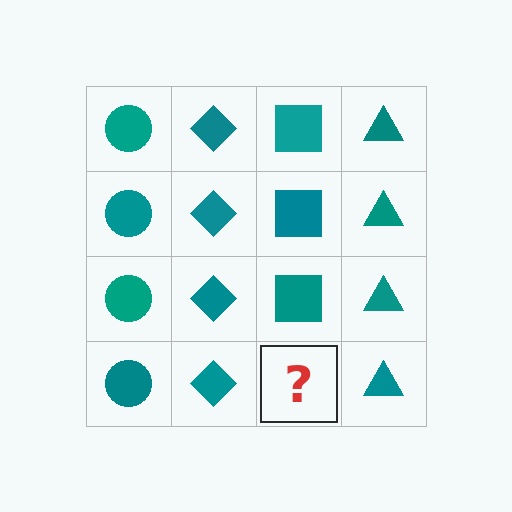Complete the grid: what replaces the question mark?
The question mark should be replaced with a teal square.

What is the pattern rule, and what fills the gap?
The rule is that each column has a consistent shape. The gap should be filled with a teal square.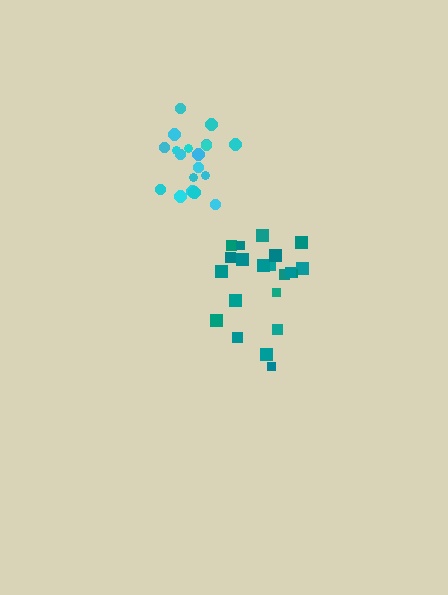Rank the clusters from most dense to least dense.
cyan, teal.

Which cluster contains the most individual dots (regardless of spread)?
Teal (21).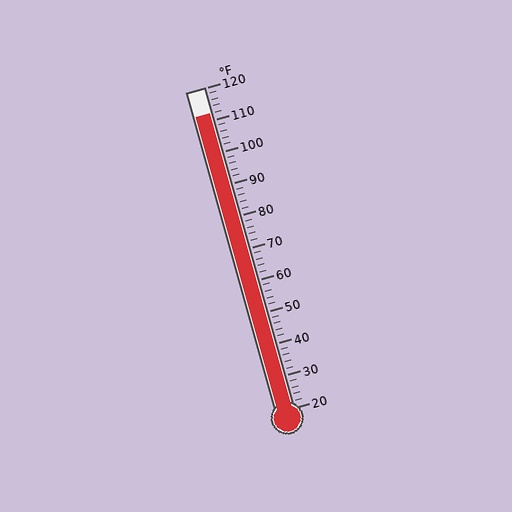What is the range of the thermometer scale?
The thermometer scale ranges from 20°F to 120°F.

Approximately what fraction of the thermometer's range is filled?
The thermometer is filled to approximately 90% of its range.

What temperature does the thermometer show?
The thermometer shows approximately 112°F.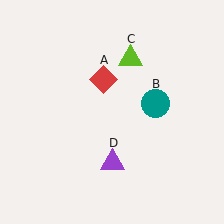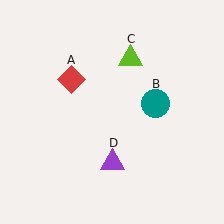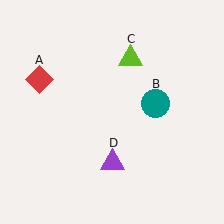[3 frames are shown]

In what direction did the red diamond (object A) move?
The red diamond (object A) moved left.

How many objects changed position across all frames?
1 object changed position: red diamond (object A).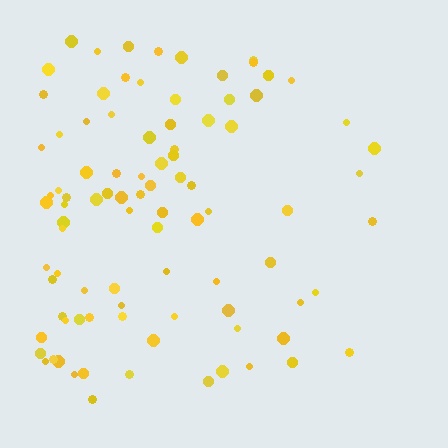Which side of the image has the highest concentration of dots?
The left.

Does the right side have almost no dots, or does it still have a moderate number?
Still a moderate number, just noticeably fewer than the left.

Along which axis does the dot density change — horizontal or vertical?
Horizontal.